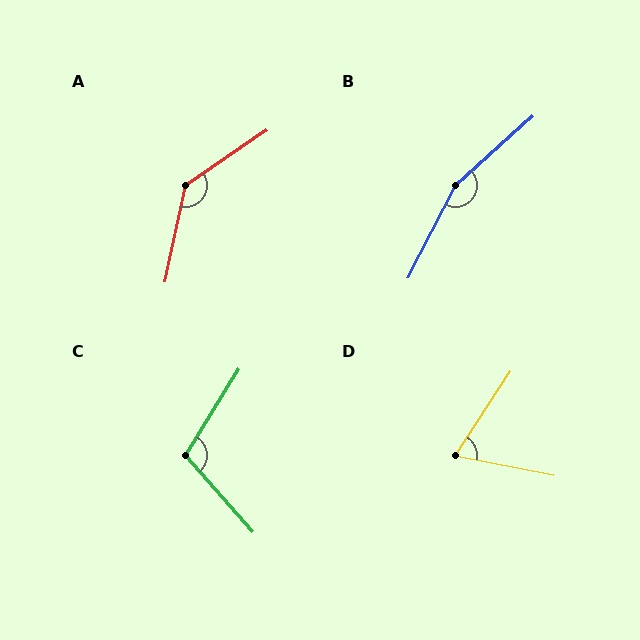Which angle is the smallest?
D, at approximately 68 degrees.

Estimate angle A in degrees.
Approximately 136 degrees.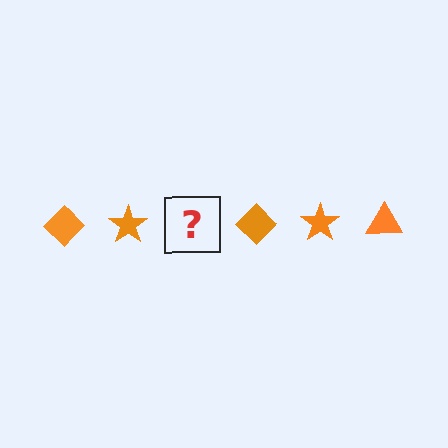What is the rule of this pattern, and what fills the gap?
The rule is that the pattern cycles through diamond, star, triangle shapes in orange. The gap should be filled with an orange triangle.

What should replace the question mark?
The question mark should be replaced with an orange triangle.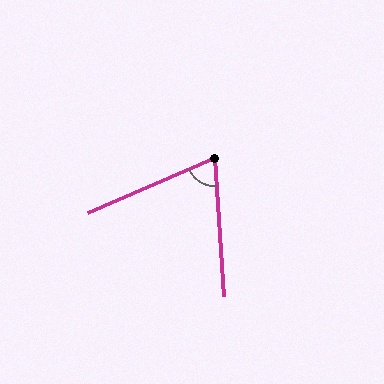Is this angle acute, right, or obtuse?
It is acute.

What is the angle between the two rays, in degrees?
Approximately 71 degrees.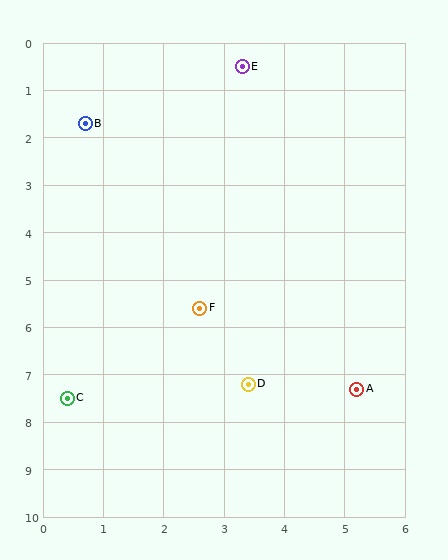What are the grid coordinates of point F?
Point F is at approximately (2.6, 5.6).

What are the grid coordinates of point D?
Point D is at approximately (3.4, 7.2).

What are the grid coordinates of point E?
Point E is at approximately (3.3, 0.5).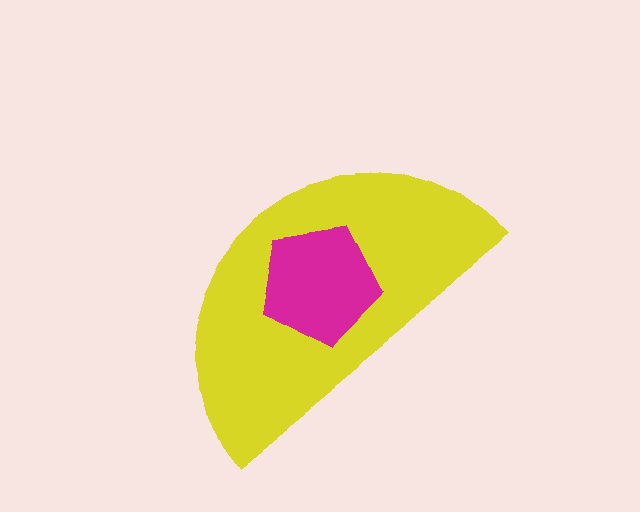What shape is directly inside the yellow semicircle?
The magenta pentagon.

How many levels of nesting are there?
2.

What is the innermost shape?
The magenta pentagon.